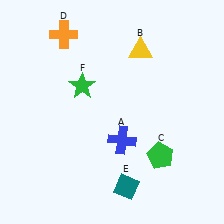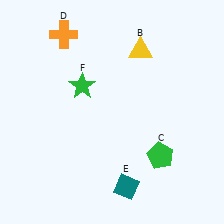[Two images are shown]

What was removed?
The blue cross (A) was removed in Image 2.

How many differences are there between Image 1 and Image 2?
There is 1 difference between the two images.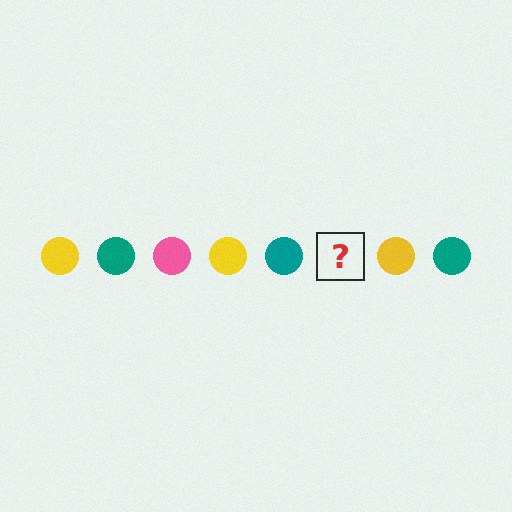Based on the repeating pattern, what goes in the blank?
The blank should be a pink circle.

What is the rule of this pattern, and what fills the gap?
The rule is that the pattern cycles through yellow, teal, pink circles. The gap should be filled with a pink circle.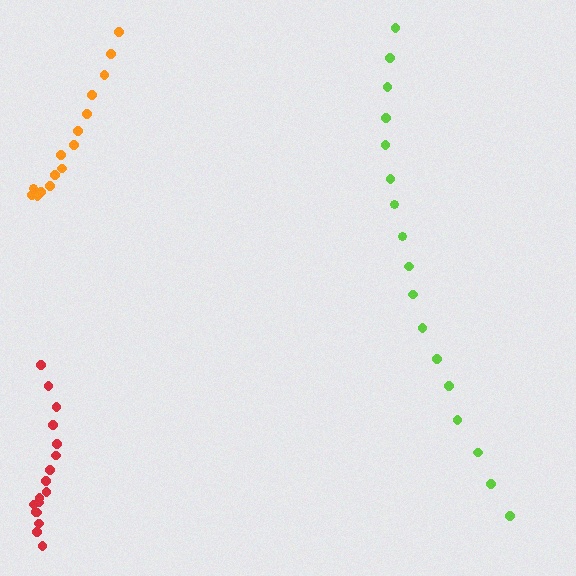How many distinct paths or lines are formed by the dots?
There are 3 distinct paths.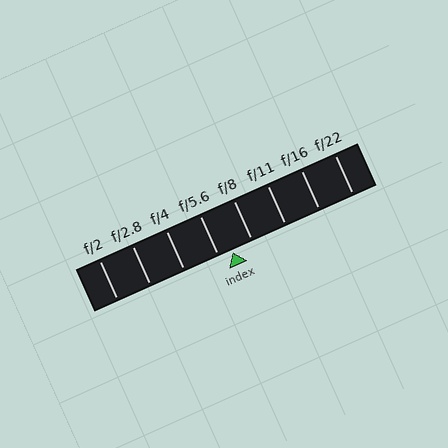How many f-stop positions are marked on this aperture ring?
There are 8 f-stop positions marked.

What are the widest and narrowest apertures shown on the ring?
The widest aperture shown is f/2 and the narrowest is f/22.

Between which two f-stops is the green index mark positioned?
The index mark is between f/5.6 and f/8.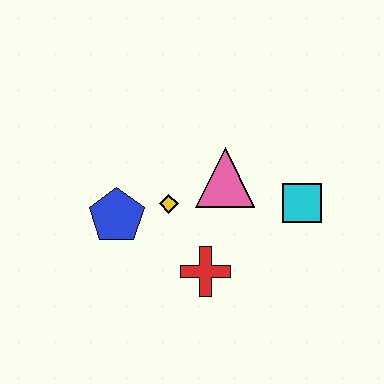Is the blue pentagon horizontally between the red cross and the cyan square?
No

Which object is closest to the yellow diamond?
The blue pentagon is closest to the yellow diamond.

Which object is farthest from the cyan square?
The blue pentagon is farthest from the cyan square.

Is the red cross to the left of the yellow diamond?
No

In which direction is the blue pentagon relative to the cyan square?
The blue pentagon is to the left of the cyan square.